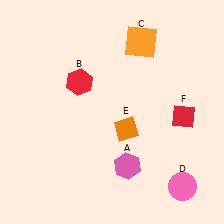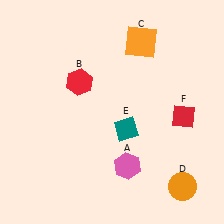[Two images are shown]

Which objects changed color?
D changed from pink to orange. E changed from orange to teal.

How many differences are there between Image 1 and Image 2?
There are 2 differences between the two images.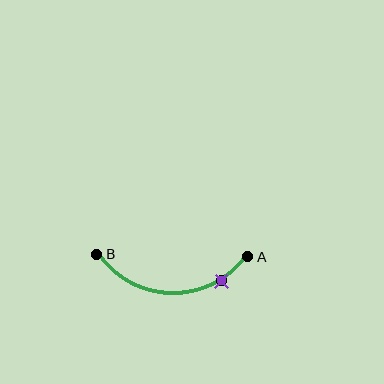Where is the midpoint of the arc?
The arc midpoint is the point on the curve farthest from the straight line joining A and B. It sits below that line.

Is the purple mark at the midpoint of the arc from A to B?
No. The purple mark lies on the arc but is closer to endpoint A. The arc midpoint would be at the point on the curve equidistant along the arc from both A and B.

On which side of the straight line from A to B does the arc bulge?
The arc bulges below the straight line connecting A and B.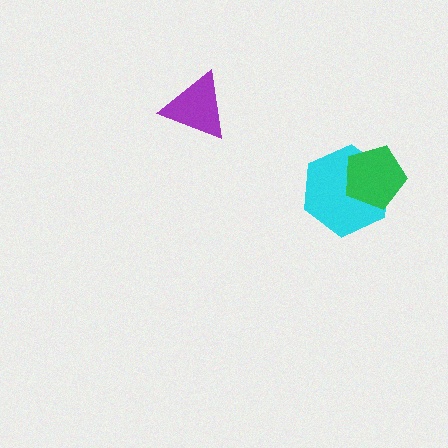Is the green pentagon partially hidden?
No, no other shape covers it.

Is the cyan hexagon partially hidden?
Yes, it is partially covered by another shape.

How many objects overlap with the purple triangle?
0 objects overlap with the purple triangle.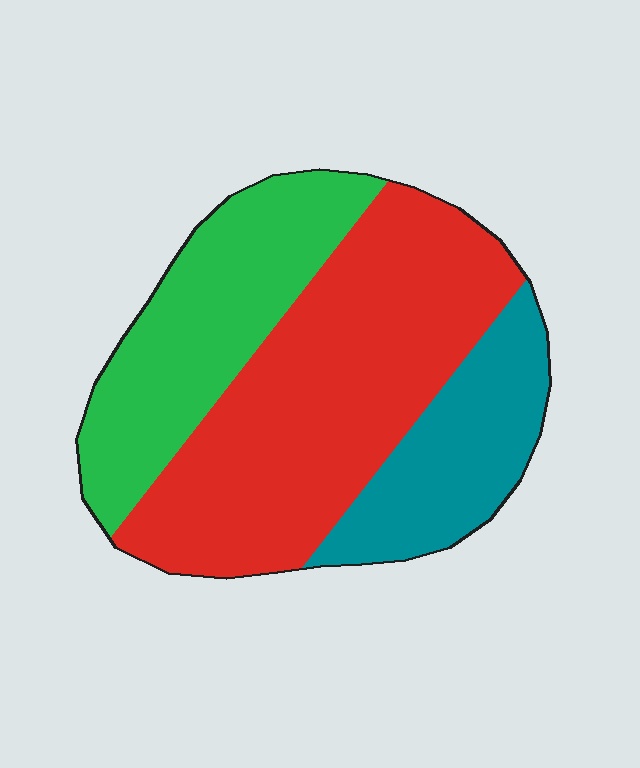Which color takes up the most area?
Red, at roughly 50%.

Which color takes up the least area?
Teal, at roughly 20%.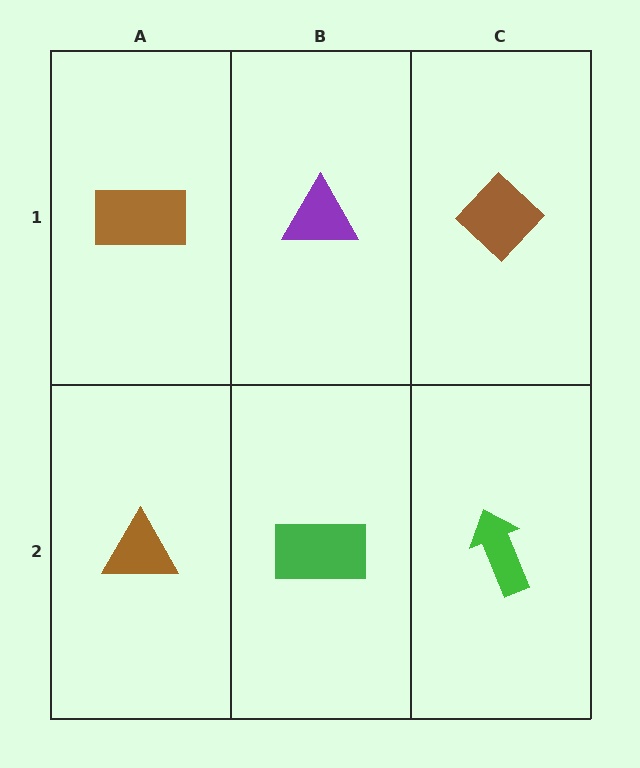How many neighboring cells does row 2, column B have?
3.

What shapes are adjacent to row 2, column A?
A brown rectangle (row 1, column A), a green rectangle (row 2, column B).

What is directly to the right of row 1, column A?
A purple triangle.